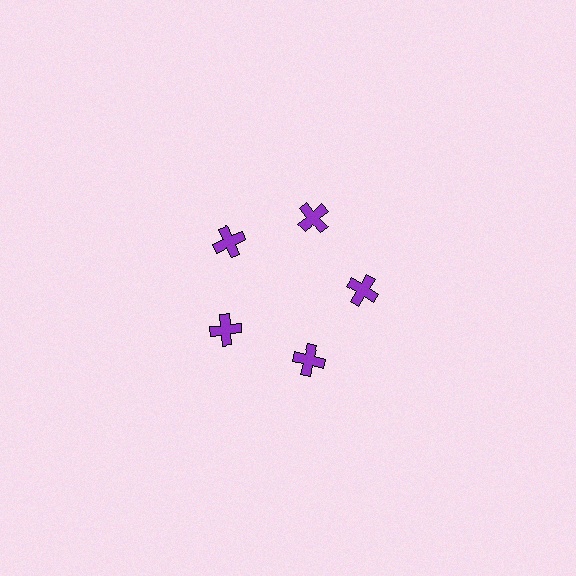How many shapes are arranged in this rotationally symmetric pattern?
There are 5 shapes, arranged in 5 groups of 1.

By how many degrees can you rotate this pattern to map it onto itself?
The pattern maps onto itself every 72 degrees of rotation.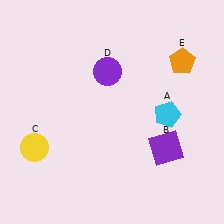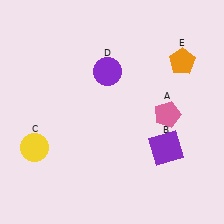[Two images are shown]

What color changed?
The pentagon (A) changed from cyan in Image 1 to pink in Image 2.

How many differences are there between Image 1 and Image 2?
There is 1 difference between the two images.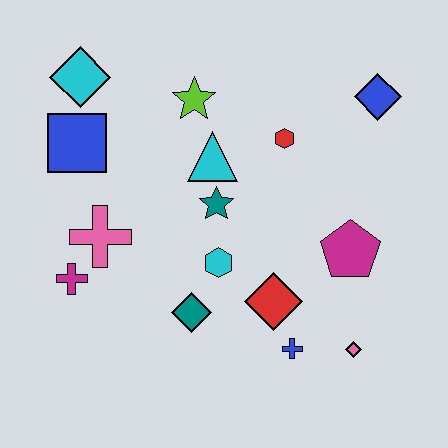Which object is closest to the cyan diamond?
The blue square is closest to the cyan diamond.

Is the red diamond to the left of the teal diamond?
No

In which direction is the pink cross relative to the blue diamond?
The pink cross is to the left of the blue diamond.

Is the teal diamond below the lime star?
Yes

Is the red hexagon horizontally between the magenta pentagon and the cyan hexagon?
Yes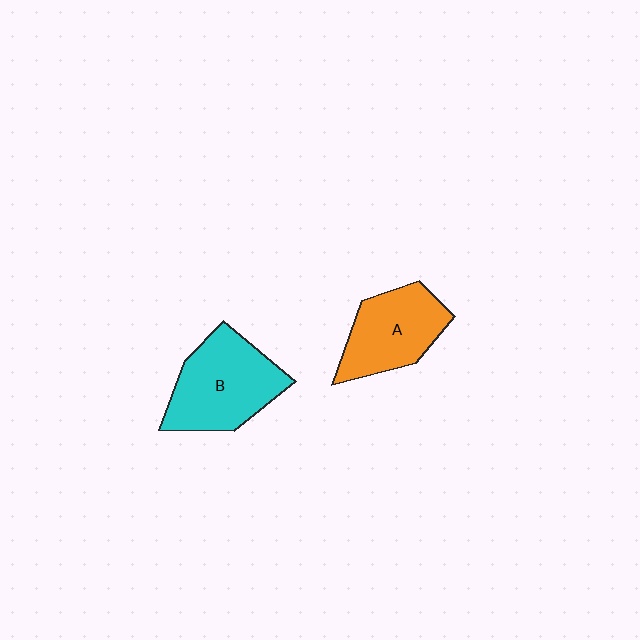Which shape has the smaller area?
Shape A (orange).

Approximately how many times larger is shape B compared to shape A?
Approximately 1.2 times.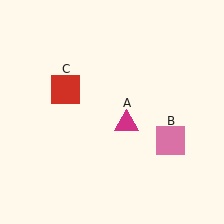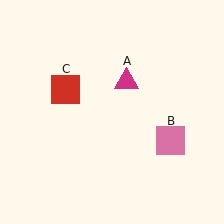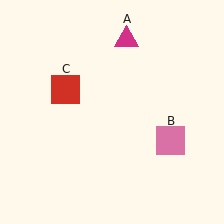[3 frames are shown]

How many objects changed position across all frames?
1 object changed position: magenta triangle (object A).